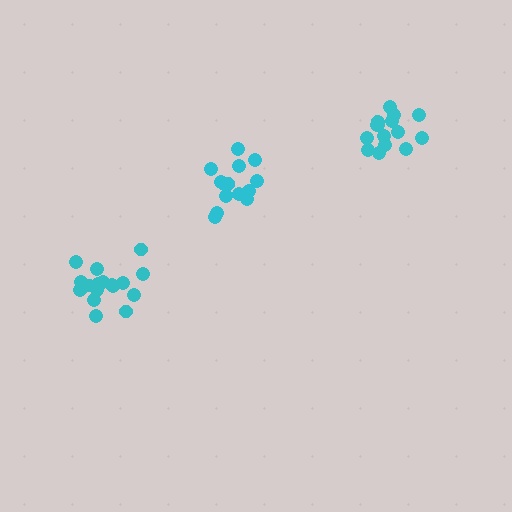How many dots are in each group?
Group 1: 16 dots, Group 2: 18 dots, Group 3: 15 dots (49 total).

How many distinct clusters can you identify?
There are 3 distinct clusters.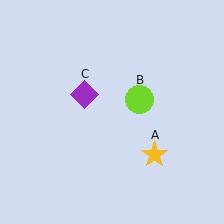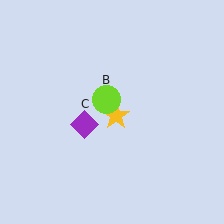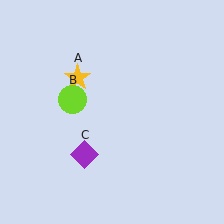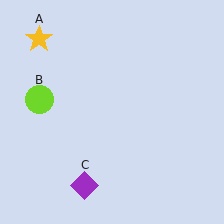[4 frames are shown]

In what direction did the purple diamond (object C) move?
The purple diamond (object C) moved down.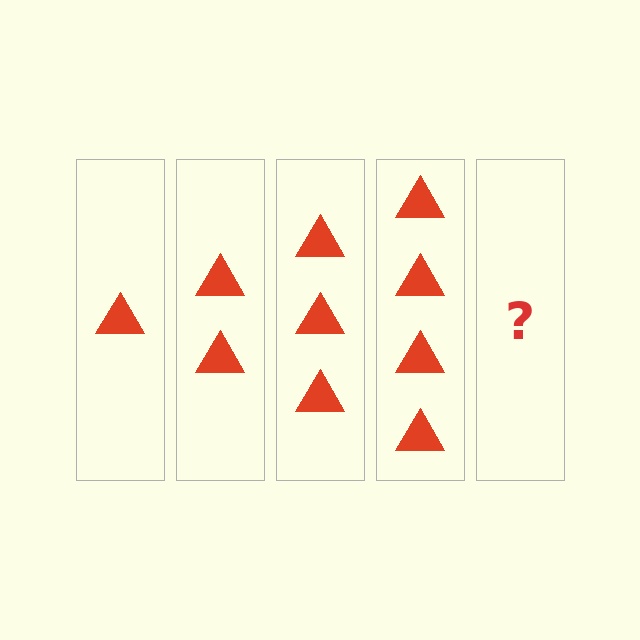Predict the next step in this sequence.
The next step is 5 triangles.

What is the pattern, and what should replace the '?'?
The pattern is that each step adds one more triangle. The '?' should be 5 triangles.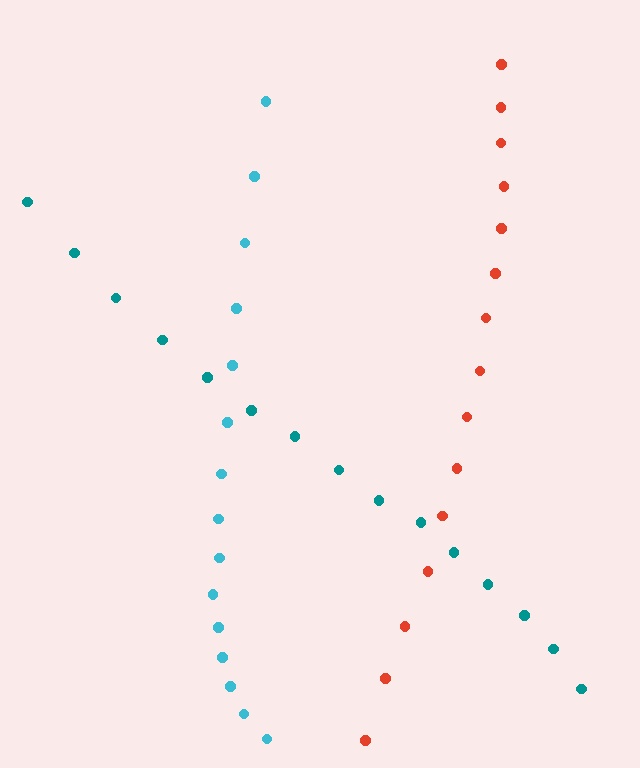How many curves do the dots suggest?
There are 3 distinct paths.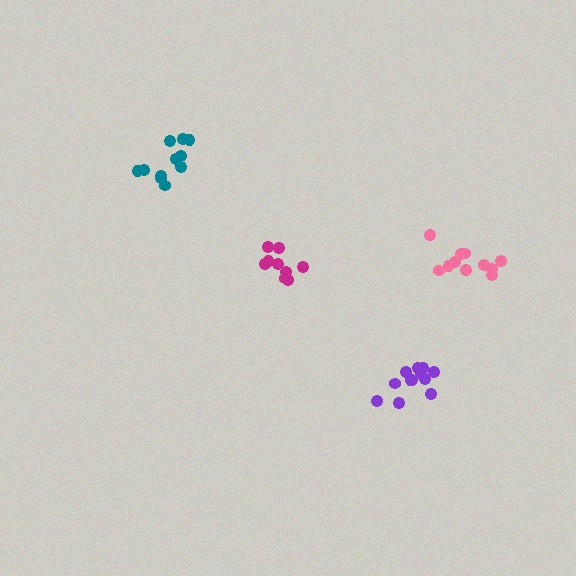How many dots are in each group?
Group 1: 12 dots, Group 2: 11 dots, Group 3: 11 dots, Group 4: 9 dots (43 total).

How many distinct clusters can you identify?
There are 4 distinct clusters.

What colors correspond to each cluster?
The clusters are colored: purple, teal, pink, magenta.